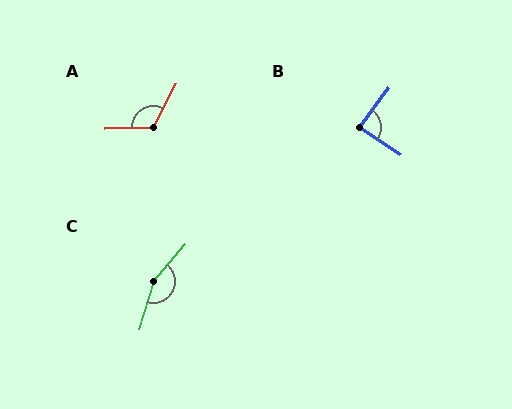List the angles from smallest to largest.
B (88°), A (118°), C (157°).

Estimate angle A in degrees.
Approximately 118 degrees.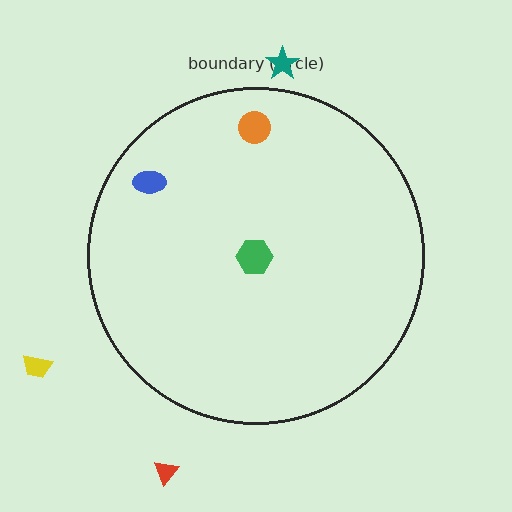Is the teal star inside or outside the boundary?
Outside.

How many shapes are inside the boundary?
3 inside, 3 outside.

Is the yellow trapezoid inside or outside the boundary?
Outside.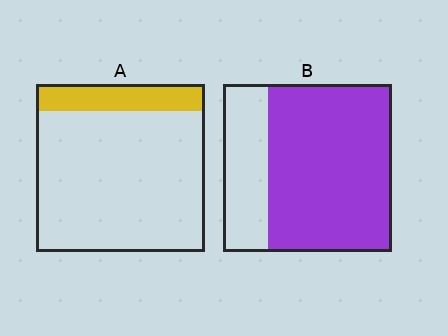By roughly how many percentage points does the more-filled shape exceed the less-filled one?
By roughly 55 percentage points (B over A).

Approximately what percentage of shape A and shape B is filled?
A is approximately 15% and B is approximately 75%.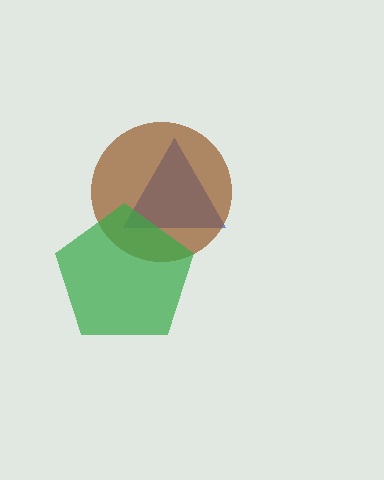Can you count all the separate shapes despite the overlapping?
Yes, there are 3 separate shapes.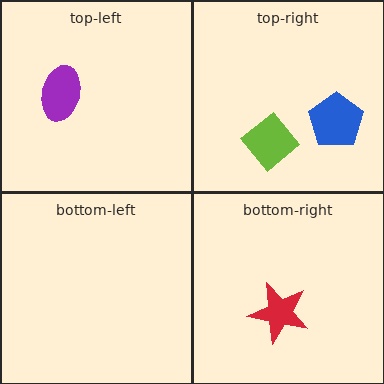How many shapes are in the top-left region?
1.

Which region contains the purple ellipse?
The top-left region.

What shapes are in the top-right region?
The lime diamond, the blue pentagon.